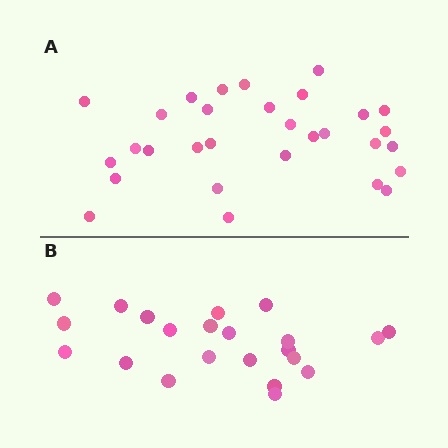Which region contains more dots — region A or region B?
Region A (the top region) has more dots.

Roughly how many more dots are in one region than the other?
Region A has roughly 8 or so more dots than region B.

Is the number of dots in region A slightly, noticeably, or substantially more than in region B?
Region A has noticeably more, but not dramatically so. The ratio is roughly 1.4 to 1.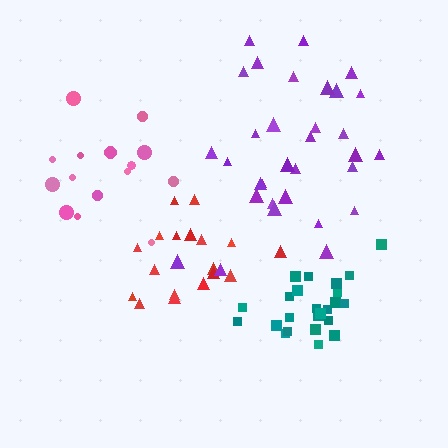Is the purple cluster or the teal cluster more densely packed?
Teal.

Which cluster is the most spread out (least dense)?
Purple.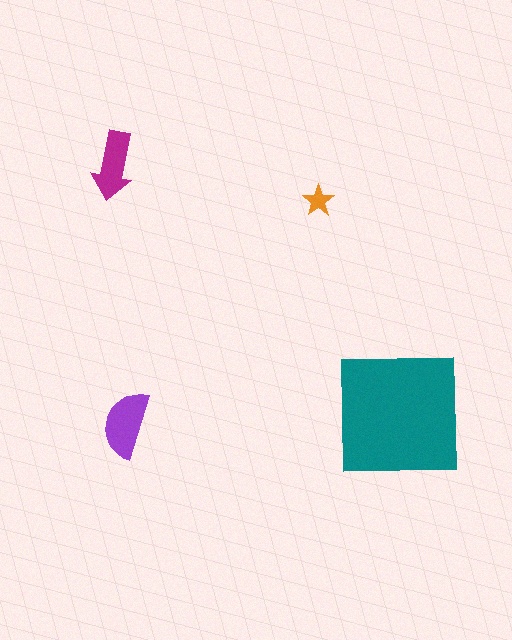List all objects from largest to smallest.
The teal square, the purple semicircle, the magenta arrow, the orange star.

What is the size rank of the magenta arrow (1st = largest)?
3rd.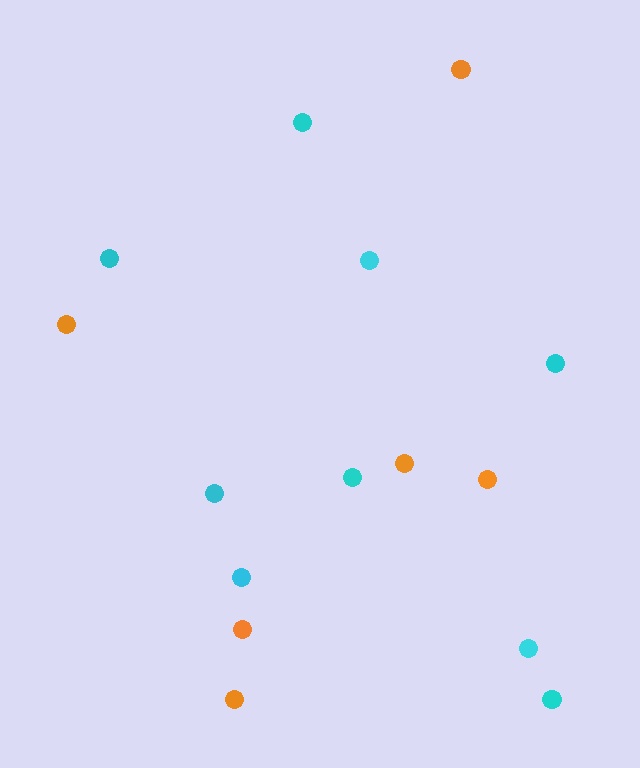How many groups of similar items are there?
There are 2 groups: one group of cyan circles (9) and one group of orange circles (6).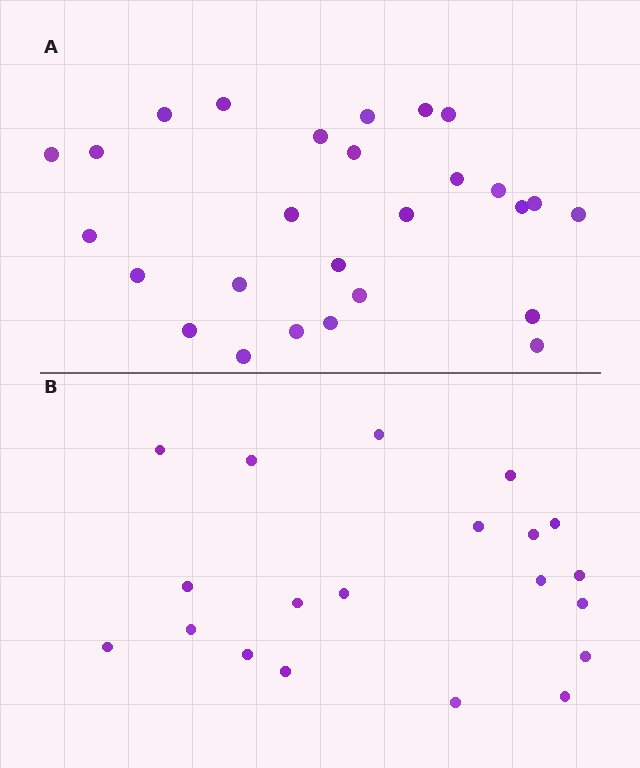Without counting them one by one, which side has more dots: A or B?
Region A (the top region) has more dots.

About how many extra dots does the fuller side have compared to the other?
Region A has roughly 8 or so more dots than region B.